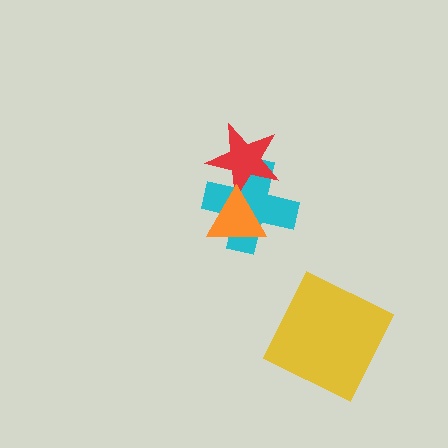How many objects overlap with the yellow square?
0 objects overlap with the yellow square.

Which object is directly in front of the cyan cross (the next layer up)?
The red star is directly in front of the cyan cross.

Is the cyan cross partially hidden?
Yes, it is partially covered by another shape.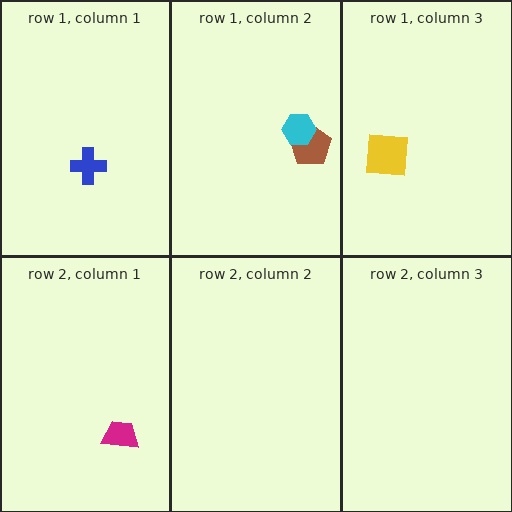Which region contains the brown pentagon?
The row 1, column 2 region.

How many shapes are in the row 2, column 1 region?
1.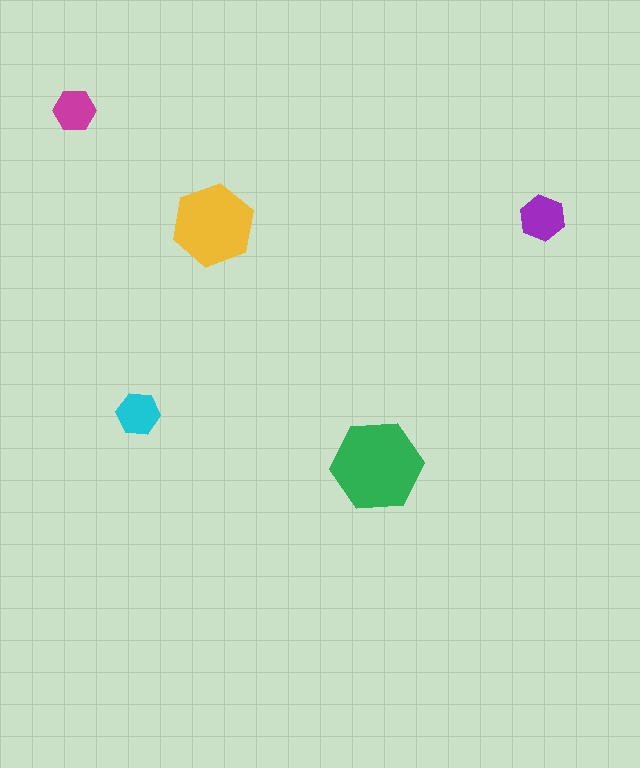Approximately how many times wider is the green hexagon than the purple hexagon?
About 2 times wider.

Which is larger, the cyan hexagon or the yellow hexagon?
The yellow one.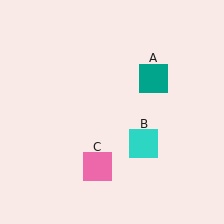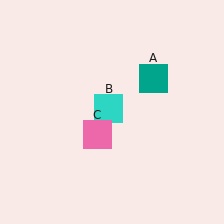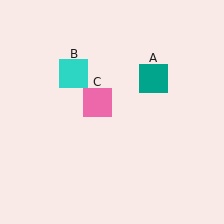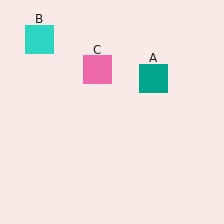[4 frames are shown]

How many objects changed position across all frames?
2 objects changed position: cyan square (object B), pink square (object C).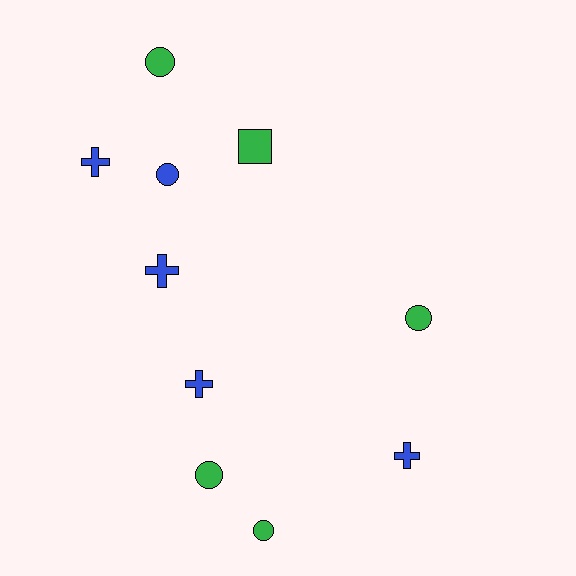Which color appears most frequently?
Blue, with 5 objects.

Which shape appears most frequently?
Circle, with 5 objects.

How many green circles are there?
There are 4 green circles.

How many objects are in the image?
There are 10 objects.